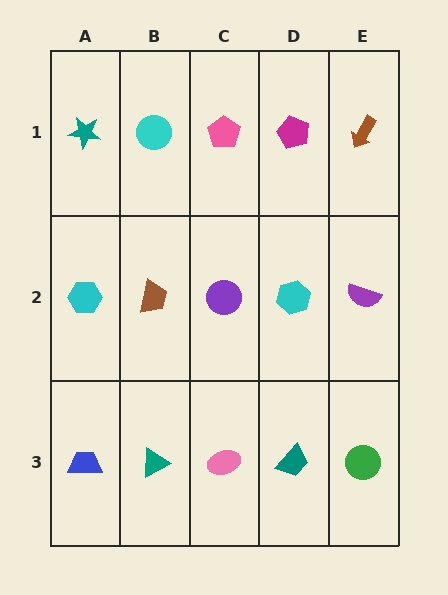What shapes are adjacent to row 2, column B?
A cyan circle (row 1, column B), a teal triangle (row 3, column B), a cyan hexagon (row 2, column A), a purple circle (row 2, column C).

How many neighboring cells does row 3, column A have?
2.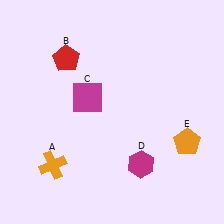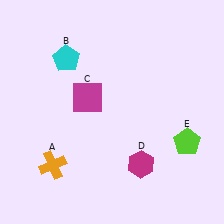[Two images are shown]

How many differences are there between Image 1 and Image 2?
There are 2 differences between the two images.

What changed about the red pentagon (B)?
In Image 1, B is red. In Image 2, it changed to cyan.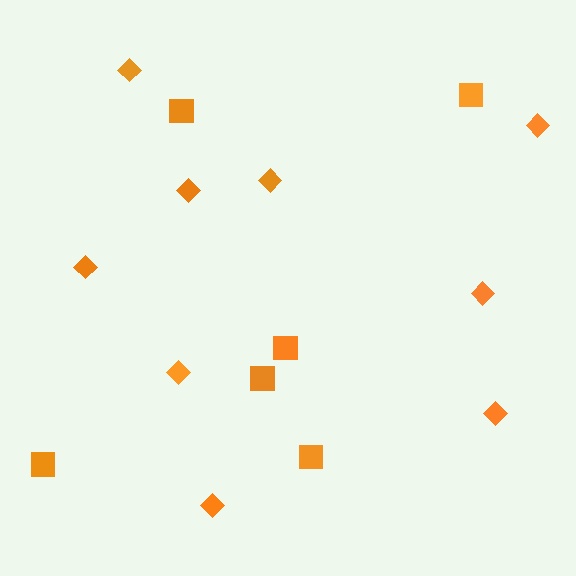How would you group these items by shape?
There are 2 groups: one group of diamonds (9) and one group of squares (6).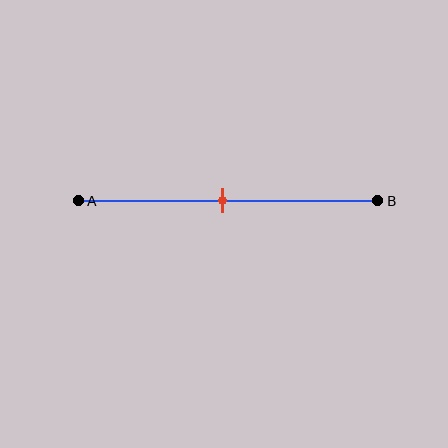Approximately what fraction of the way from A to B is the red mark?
The red mark is approximately 50% of the way from A to B.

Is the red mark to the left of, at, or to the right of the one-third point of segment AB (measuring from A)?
The red mark is to the right of the one-third point of segment AB.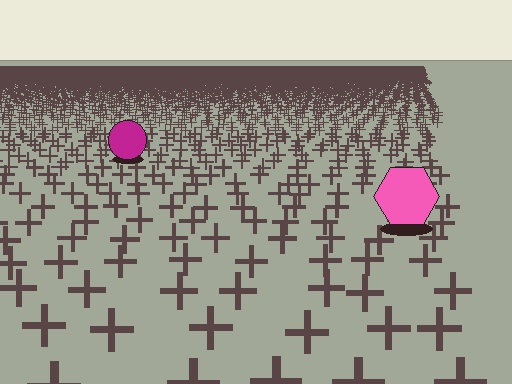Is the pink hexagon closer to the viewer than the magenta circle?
Yes. The pink hexagon is closer — you can tell from the texture gradient: the ground texture is coarser near it.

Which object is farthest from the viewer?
The magenta circle is farthest from the viewer. It appears smaller and the ground texture around it is denser.